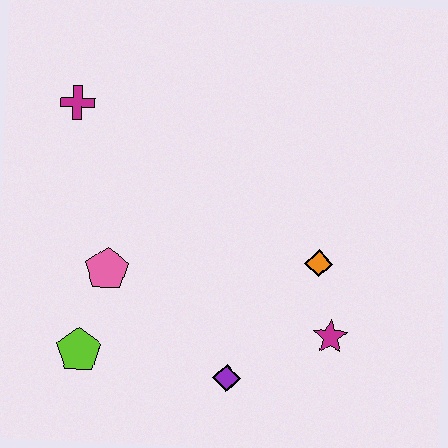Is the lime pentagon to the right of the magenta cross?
Yes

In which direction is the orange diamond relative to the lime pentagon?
The orange diamond is to the right of the lime pentagon.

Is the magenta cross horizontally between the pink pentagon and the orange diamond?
No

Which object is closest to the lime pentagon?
The pink pentagon is closest to the lime pentagon.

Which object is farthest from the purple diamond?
The magenta cross is farthest from the purple diamond.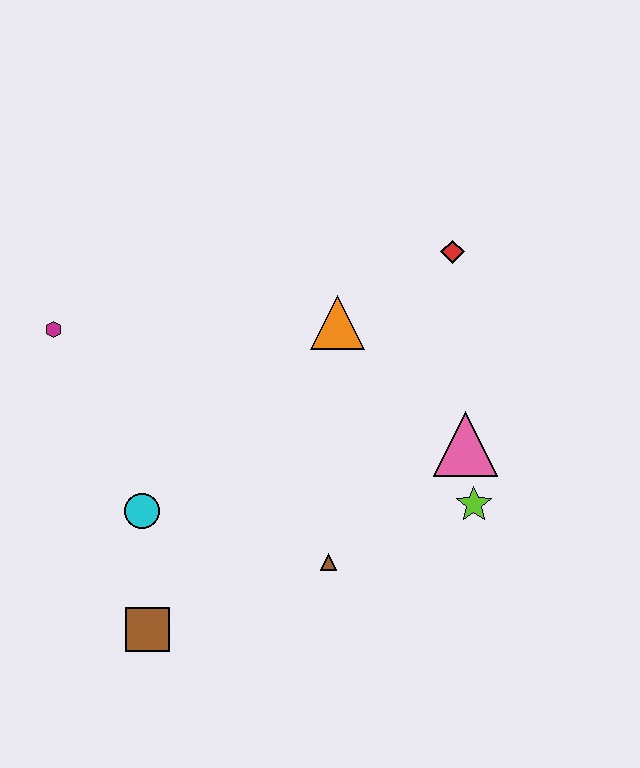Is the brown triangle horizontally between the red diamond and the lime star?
No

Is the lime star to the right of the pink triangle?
Yes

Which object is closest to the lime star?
The pink triangle is closest to the lime star.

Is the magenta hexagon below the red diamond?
Yes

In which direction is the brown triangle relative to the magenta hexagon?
The brown triangle is to the right of the magenta hexagon.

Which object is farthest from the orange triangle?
The brown square is farthest from the orange triangle.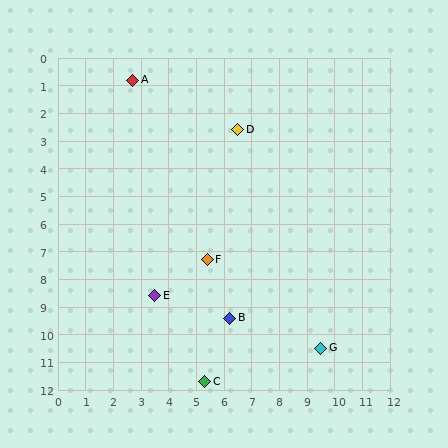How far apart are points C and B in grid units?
Points C and B are about 2.5 grid units apart.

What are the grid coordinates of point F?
Point F is at approximately (5.4, 7.3).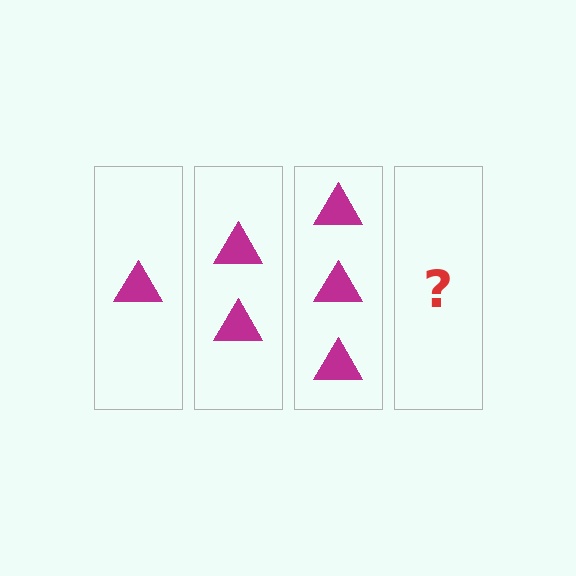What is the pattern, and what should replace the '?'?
The pattern is that each step adds one more triangle. The '?' should be 4 triangles.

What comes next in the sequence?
The next element should be 4 triangles.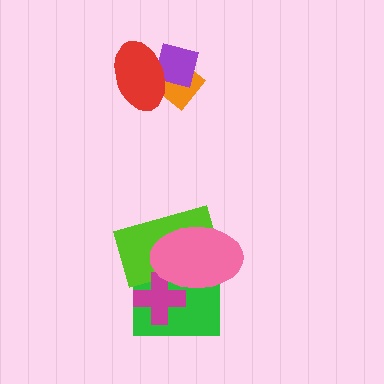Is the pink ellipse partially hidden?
No, no other shape covers it.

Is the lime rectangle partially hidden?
Yes, it is partially covered by another shape.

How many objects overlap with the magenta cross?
3 objects overlap with the magenta cross.